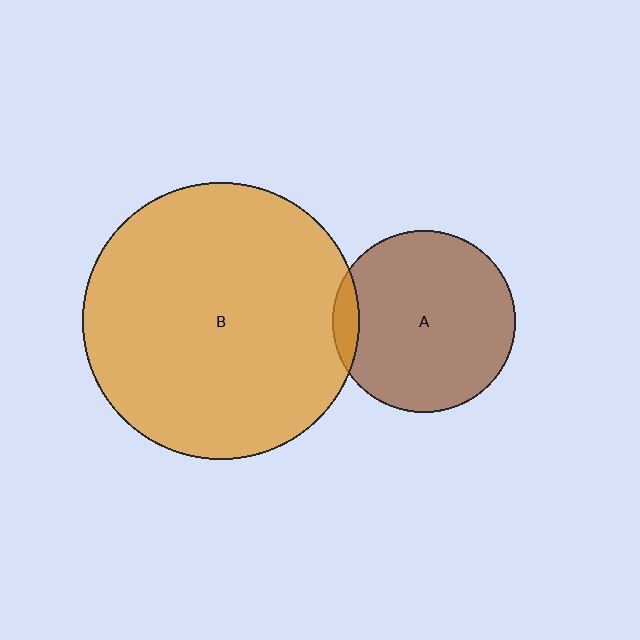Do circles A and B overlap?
Yes.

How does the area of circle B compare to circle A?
Approximately 2.3 times.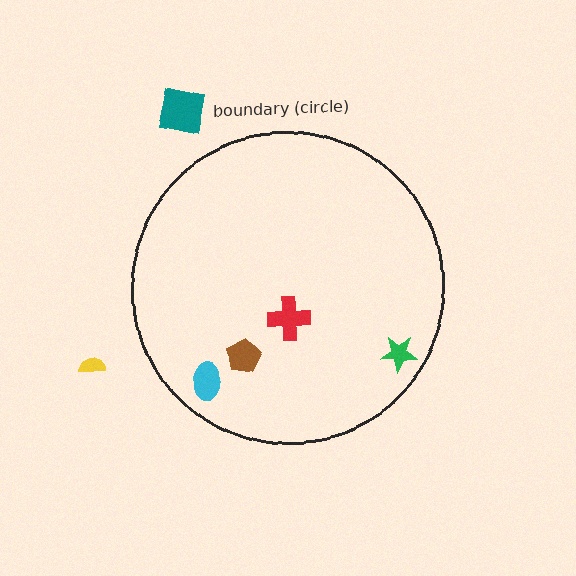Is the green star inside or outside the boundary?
Inside.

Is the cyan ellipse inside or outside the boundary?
Inside.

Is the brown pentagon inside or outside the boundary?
Inside.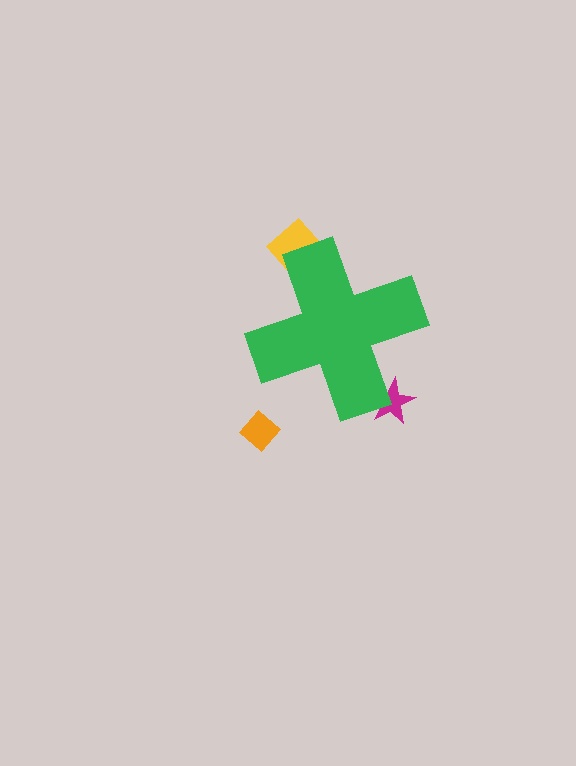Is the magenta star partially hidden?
Yes, the magenta star is partially hidden behind the green cross.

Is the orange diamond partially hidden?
No, the orange diamond is fully visible.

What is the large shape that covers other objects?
A green cross.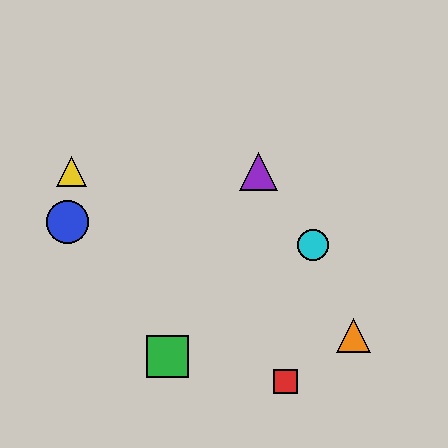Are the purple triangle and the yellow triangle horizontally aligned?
Yes, both are at y≈171.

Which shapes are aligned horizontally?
The yellow triangle, the purple triangle are aligned horizontally.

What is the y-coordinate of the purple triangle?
The purple triangle is at y≈171.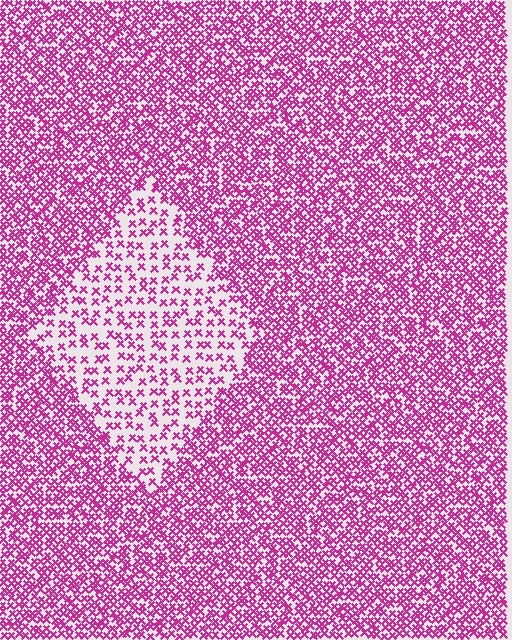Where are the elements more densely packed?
The elements are more densely packed outside the diamond boundary.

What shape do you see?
I see a diamond.